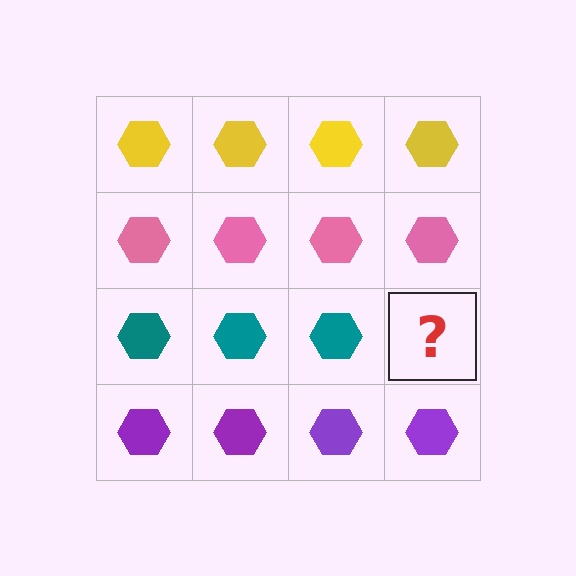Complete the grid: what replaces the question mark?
The question mark should be replaced with a teal hexagon.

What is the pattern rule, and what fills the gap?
The rule is that each row has a consistent color. The gap should be filled with a teal hexagon.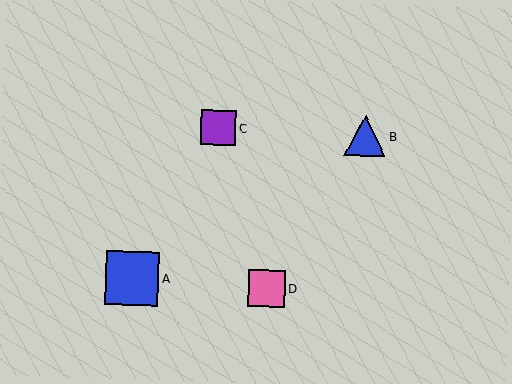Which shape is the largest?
The blue square (labeled A) is the largest.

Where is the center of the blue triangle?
The center of the blue triangle is at (365, 136).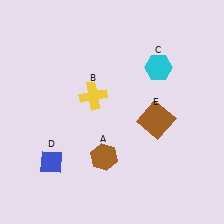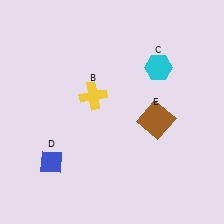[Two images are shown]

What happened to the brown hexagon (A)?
The brown hexagon (A) was removed in Image 2. It was in the bottom-left area of Image 1.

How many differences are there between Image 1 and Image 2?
There is 1 difference between the two images.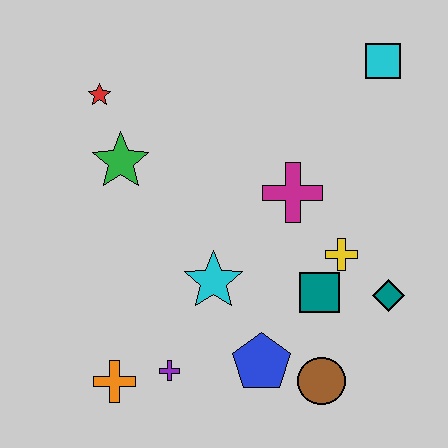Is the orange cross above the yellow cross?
No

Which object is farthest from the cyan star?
The cyan square is farthest from the cyan star.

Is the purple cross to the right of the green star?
Yes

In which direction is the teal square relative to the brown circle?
The teal square is above the brown circle.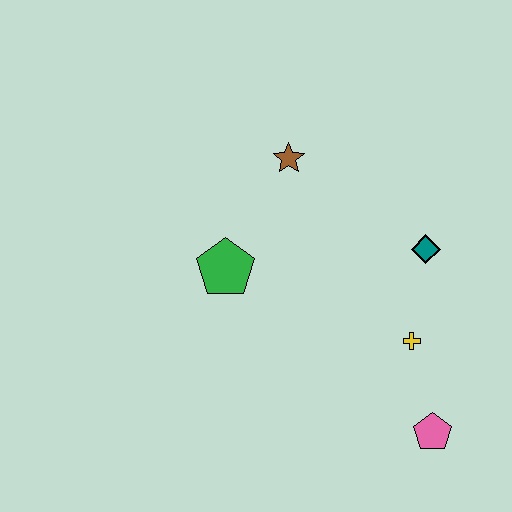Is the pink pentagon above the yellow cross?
No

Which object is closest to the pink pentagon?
The yellow cross is closest to the pink pentagon.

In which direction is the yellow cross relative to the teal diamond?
The yellow cross is below the teal diamond.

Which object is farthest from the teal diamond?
The green pentagon is farthest from the teal diamond.